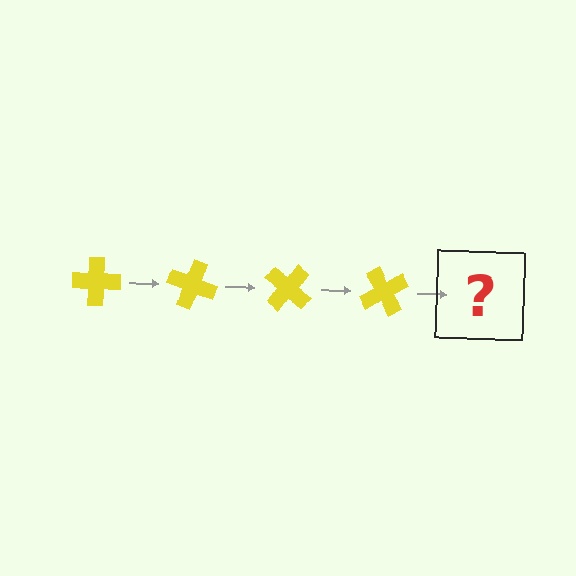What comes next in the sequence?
The next element should be a yellow cross rotated 80 degrees.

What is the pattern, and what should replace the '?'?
The pattern is that the cross rotates 20 degrees each step. The '?' should be a yellow cross rotated 80 degrees.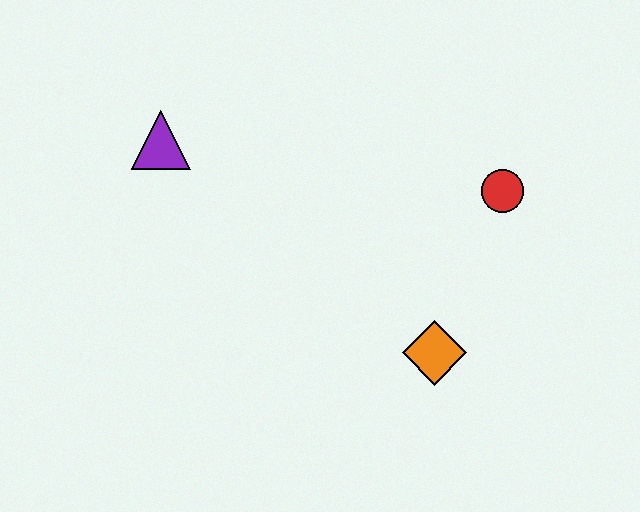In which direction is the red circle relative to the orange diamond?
The red circle is above the orange diamond.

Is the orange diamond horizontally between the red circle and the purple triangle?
Yes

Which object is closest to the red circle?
The orange diamond is closest to the red circle.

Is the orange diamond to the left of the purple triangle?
No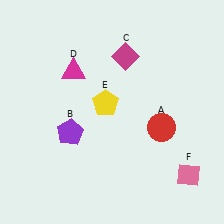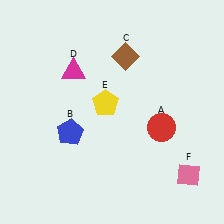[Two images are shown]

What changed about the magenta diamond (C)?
In Image 1, C is magenta. In Image 2, it changed to brown.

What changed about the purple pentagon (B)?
In Image 1, B is purple. In Image 2, it changed to blue.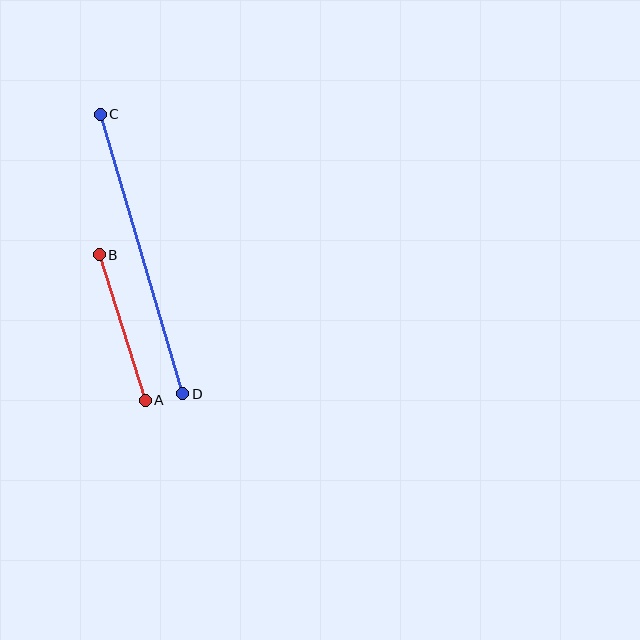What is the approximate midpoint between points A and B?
The midpoint is at approximately (122, 327) pixels.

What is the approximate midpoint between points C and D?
The midpoint is at approximately (142, 254) pixels.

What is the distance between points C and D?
The distance is approximately 291 pixels.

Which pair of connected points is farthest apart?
Points C and D are farthest apart.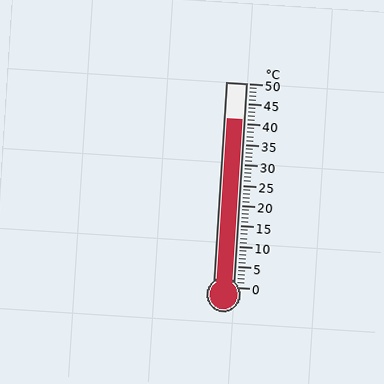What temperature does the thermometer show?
The thermometer shows approximately 41°C.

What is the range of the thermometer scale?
The thermometer scale ranges from 0°C to 50°C.